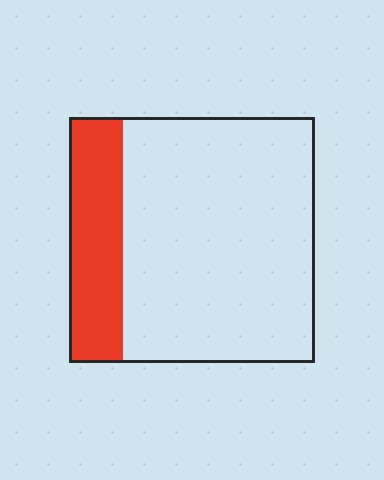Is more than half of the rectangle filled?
No.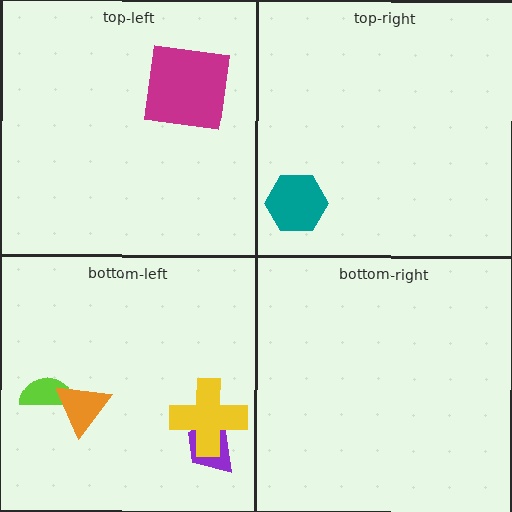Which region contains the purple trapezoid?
The bottom-left region.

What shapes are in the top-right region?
The teal hexagon.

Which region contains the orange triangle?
The bottom-left region.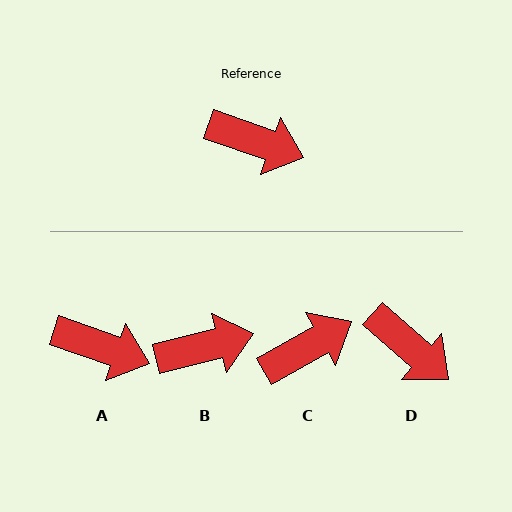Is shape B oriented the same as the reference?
No, it is off by about 34 degrees.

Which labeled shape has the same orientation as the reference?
A.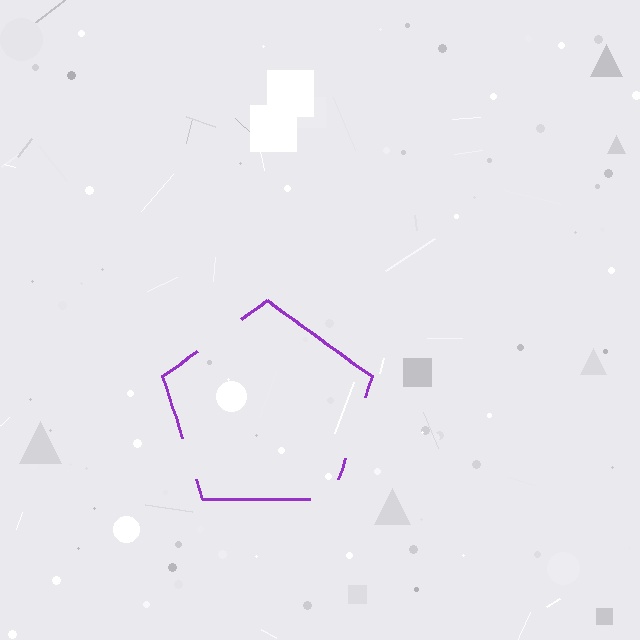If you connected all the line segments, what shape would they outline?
They would outline a pentagon.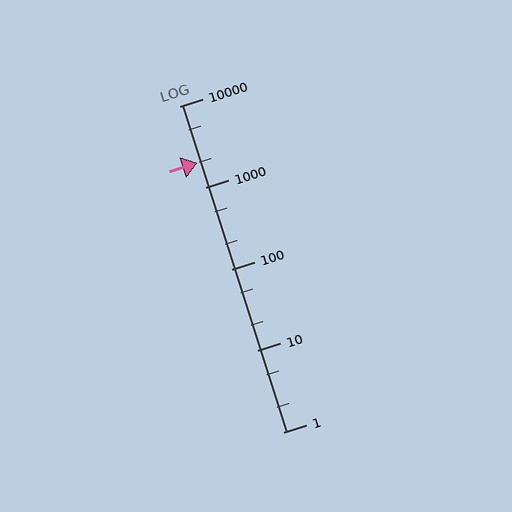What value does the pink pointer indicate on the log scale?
The pointer indicates approximately 2000.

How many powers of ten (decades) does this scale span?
The scale spans 4 decades, from 1 to 10000.